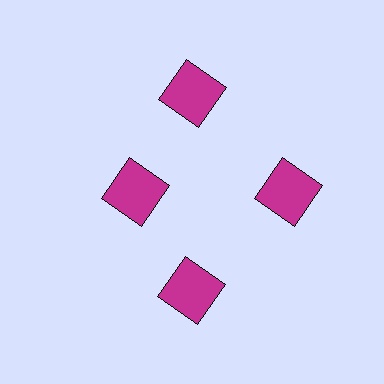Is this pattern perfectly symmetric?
No. The 4 magenta squares are arranged in a ring, but one element near the 9 o'clock position is pulled inward toward the center, breaking the 4-fold rotational symmetry.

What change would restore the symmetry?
The symmetry would be restored by moving it outward, back onto the ring so that all 4 squares sit at equal angles and equal distance from the center.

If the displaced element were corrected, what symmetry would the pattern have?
It would have 4-fold rotational symmetry — the pattern would map onto itself every 90 degrees.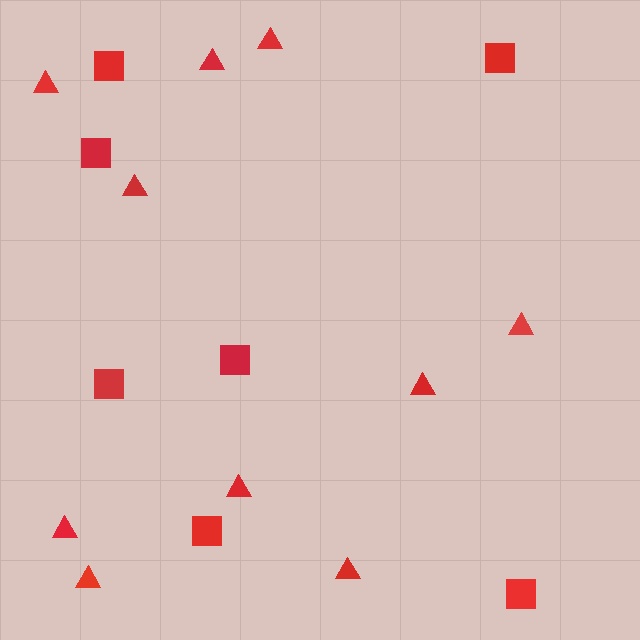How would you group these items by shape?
There are 2 groups: one group of triangles (10) and one group of squares (7).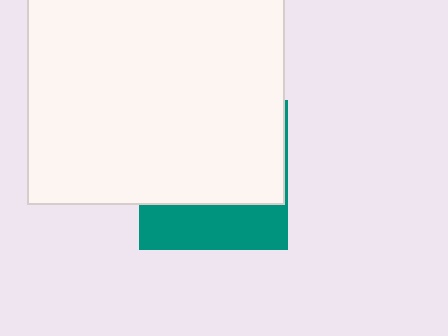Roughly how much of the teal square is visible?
A small part of it is visible (roughly 30%).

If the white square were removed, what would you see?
You would see the complete teal square.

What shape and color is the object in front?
The object in front is a white square.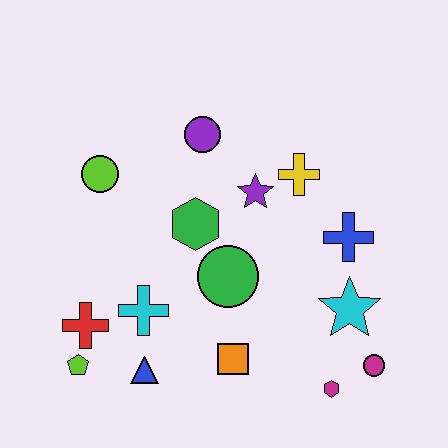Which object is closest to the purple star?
The yellow cross is closest to the purple star.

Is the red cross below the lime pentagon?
No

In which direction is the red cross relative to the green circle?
The red cross is to the left of the green circle.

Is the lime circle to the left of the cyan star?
Yes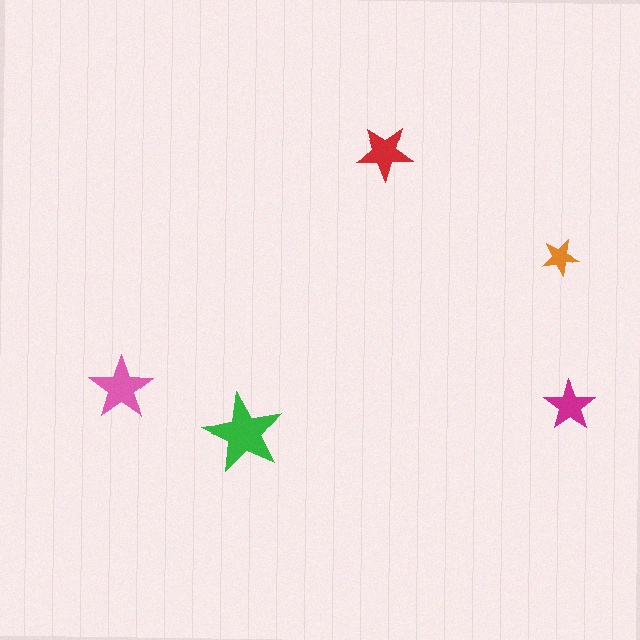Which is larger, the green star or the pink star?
The green one.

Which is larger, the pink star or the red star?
The pink one.